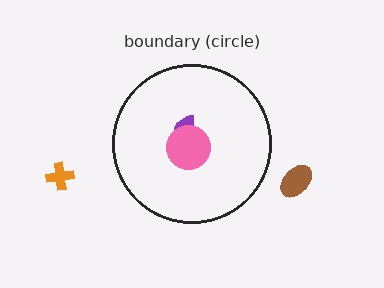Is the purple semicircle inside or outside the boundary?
Inside.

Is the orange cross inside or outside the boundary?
Outside.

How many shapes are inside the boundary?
2 inside, 2 outside.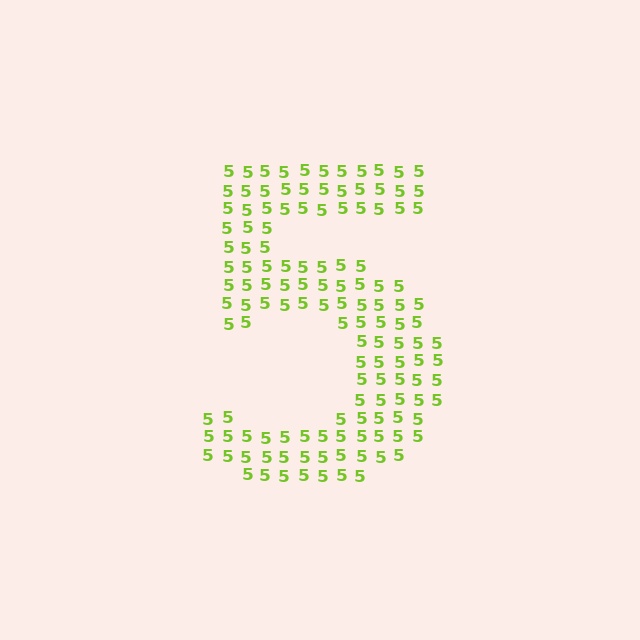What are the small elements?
The small elements are digit 5's.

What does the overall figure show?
The overall figure shows the digit 5.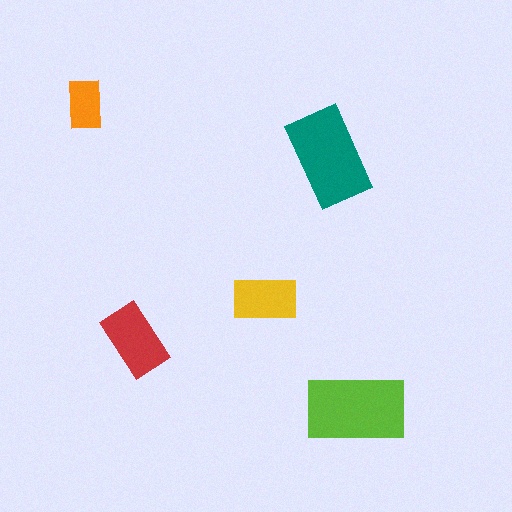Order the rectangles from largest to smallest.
the lime one, the teal one, the red one, the yellow one, the orange one.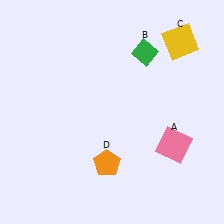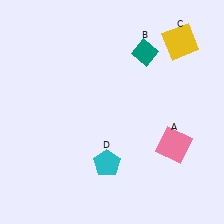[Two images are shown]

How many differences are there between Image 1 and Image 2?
There are 2 differences between the two images.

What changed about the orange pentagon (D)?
In Image 1, D is orange. In Image 2, it changed to cyan.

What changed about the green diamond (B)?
In Image 1, B is green. In Image 2, it changed to teal.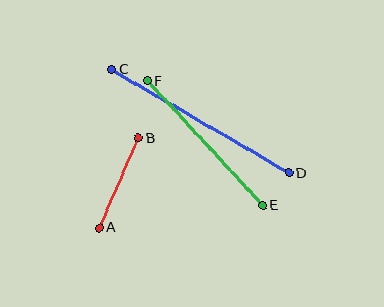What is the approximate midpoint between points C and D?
The midpoint is at approximately (200, 121) pixels.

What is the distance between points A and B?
The distance is approximately 98 pixels.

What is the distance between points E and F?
The distance is approximately 169 pixels.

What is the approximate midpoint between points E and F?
The midpoint is at approximately (205, 143) pixels.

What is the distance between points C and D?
The distance is approximately 205 pixels.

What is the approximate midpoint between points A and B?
The midpoint is at approximately (119, 183) pixels.